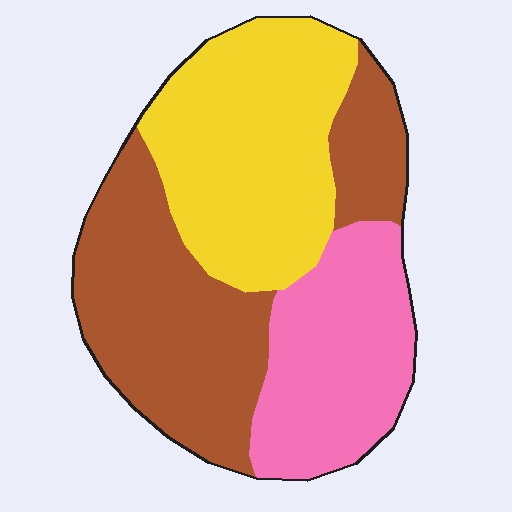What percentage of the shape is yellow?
Yellow takes up between a quarter and a half of the shape.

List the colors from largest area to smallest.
From largest to smallest: brown, yellow, pink.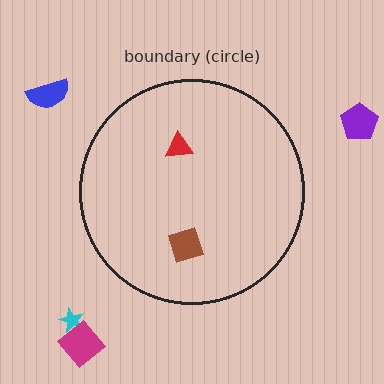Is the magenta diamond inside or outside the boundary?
Outside.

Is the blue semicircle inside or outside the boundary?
Outside.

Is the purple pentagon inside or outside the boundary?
Outside.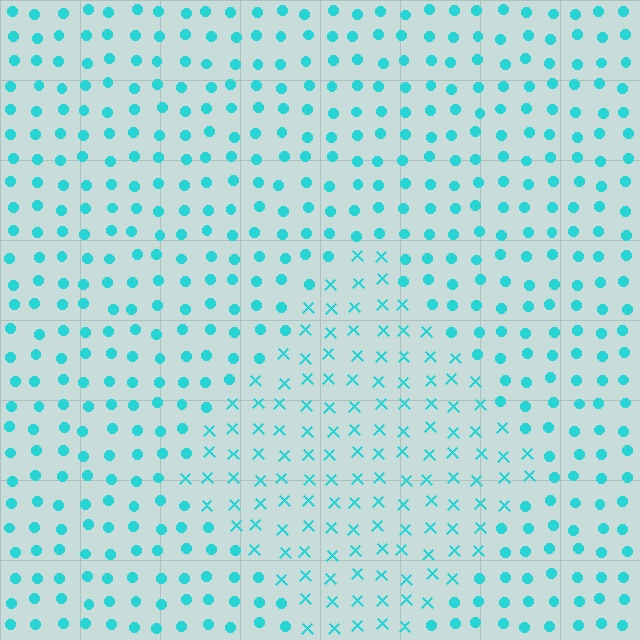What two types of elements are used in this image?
The image uses X marks inside the diamond region and circles outside it.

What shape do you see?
I see a diamond.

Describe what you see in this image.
The image is filled with small cyan elements arranged in a uniform grid. A diamond-shaped region contains X marks, while the surrounding area contains circles. The boundary is defined purely by the change in element shape.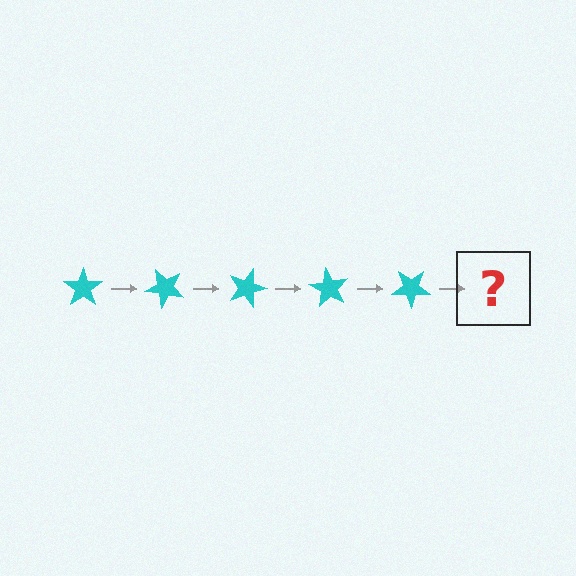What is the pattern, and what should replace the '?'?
The pattern is that the star rotates 45 degrees each step. The '?' should be a cyan star rotated 225 degrees.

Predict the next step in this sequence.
The next step is a cyan star rotated 225 degrees.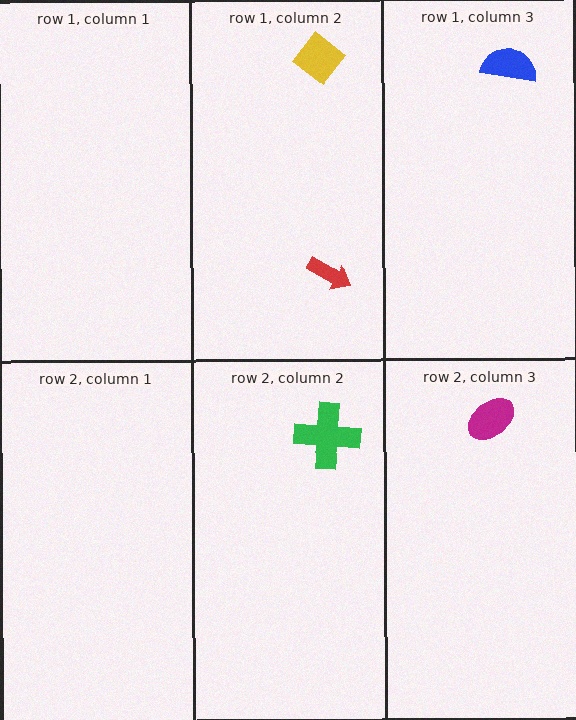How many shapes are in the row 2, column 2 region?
1.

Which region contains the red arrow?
The row 1, column 2 region.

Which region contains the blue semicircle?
The row 1, column 3 region.